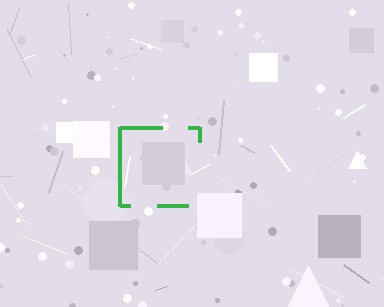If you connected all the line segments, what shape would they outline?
They would outline a square.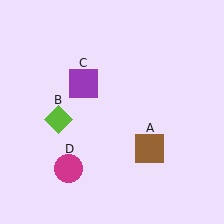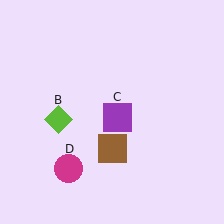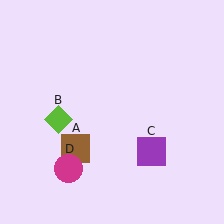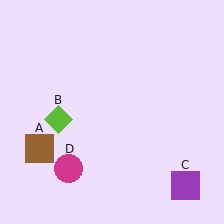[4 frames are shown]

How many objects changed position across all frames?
2 objects changed position: brown square (object A), purple square (object C).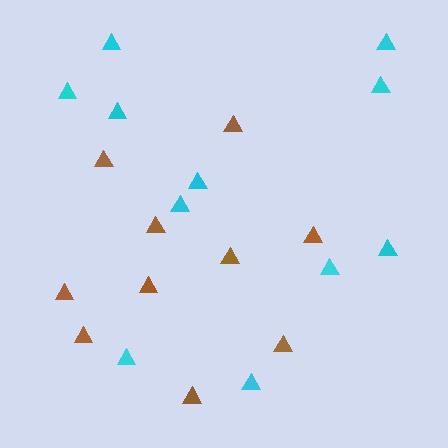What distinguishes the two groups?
There are 2 groups: one group of cyan triangles (11) and one group of brown triangles (10).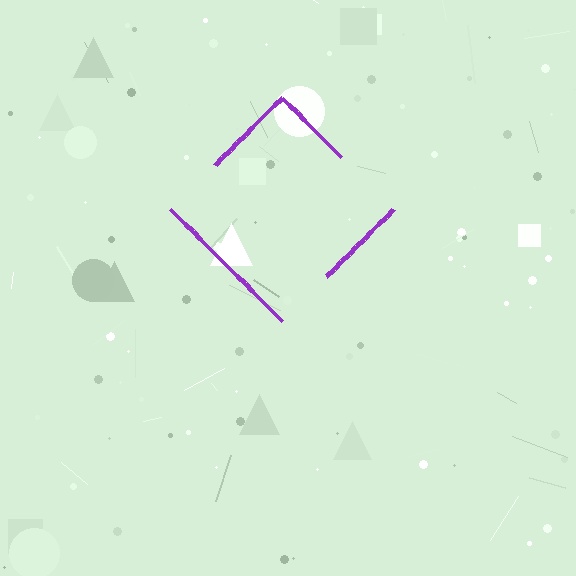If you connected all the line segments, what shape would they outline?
They would outline a diamond.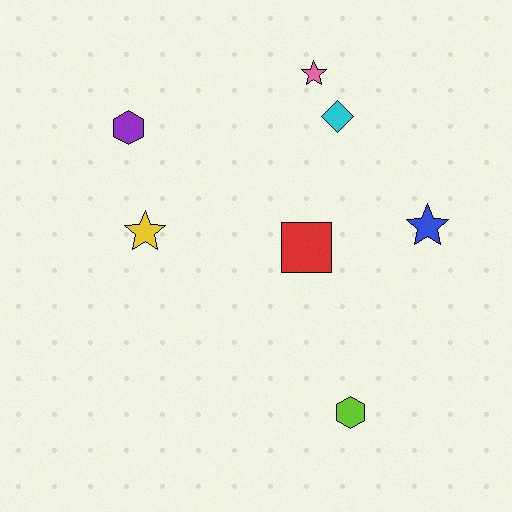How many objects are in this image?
There are 7 objects.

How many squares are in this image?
There is 1 square.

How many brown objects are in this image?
There are no brown objects.